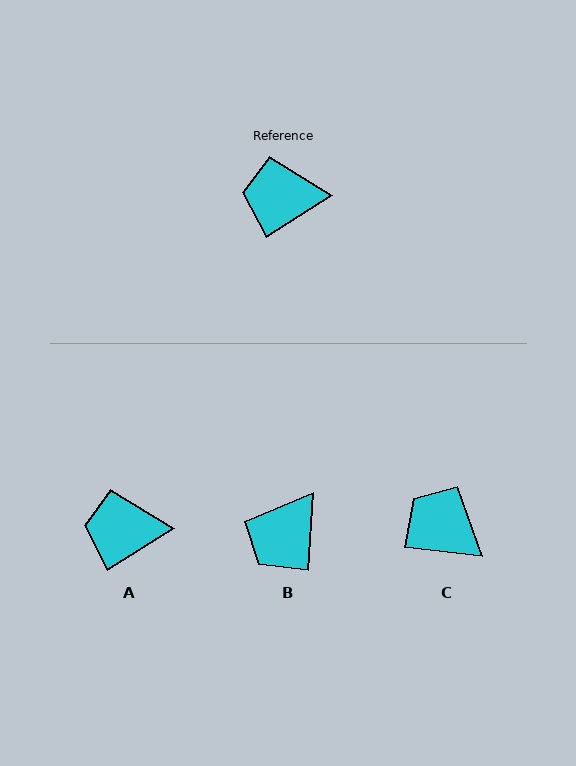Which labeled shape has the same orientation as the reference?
A.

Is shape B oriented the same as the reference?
No, it is off by about 54 degrees.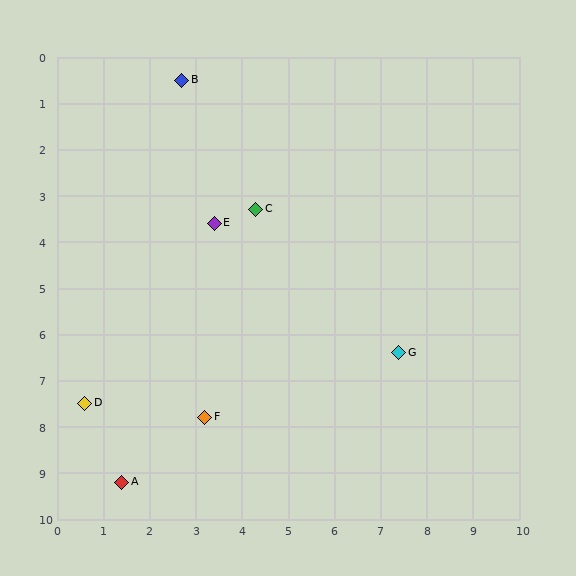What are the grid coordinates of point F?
Point F is at approximately (3.2, 7.8).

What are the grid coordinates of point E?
Point E is at approximately (3.4, 3.6).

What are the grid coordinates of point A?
Point A is at approximately (1.4, 9.2).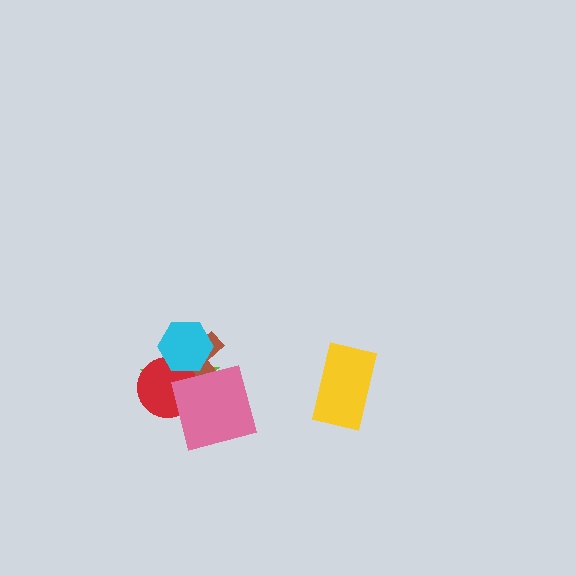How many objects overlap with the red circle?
4 objects overlap with the red circle.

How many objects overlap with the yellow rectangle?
0 objects overlap with the yellow rectangle.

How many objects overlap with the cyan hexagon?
4 objects overlap with the cyan hexagon.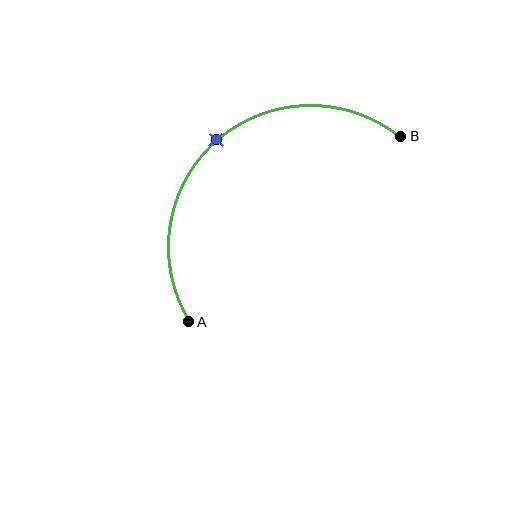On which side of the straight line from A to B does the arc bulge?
The arc bulges above and to the left of the straight line connecting A and B.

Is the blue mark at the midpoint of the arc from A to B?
Yes. The blue mark lies on the arc at equal arc-length from both A and B — it is the arc midpoint.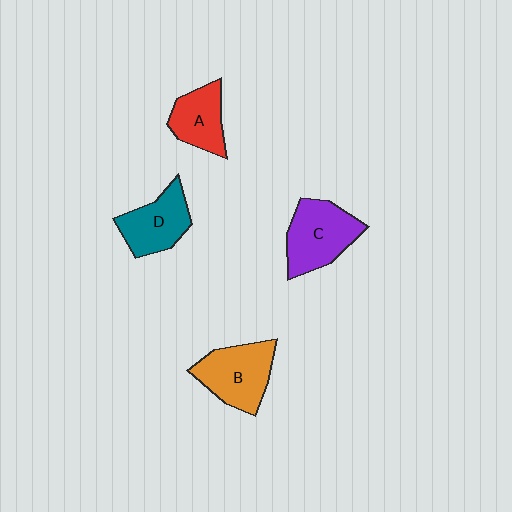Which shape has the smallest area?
Shape A (red).